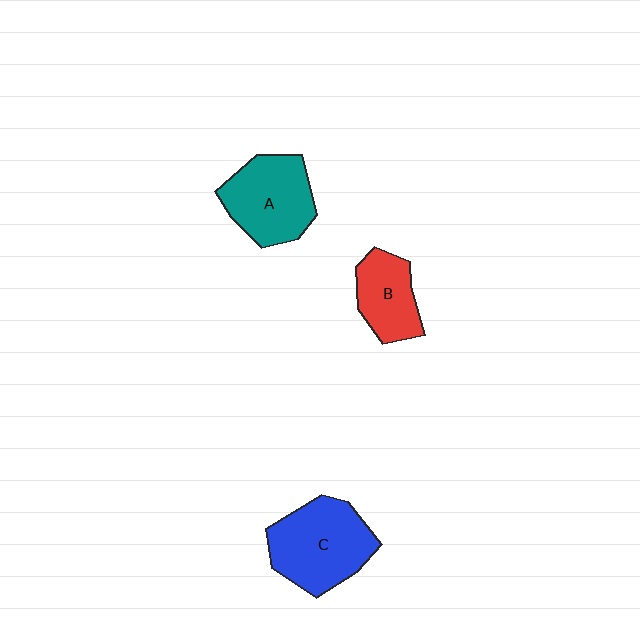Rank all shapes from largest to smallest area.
From largest to smallest: C (blue), A (teal), B (red).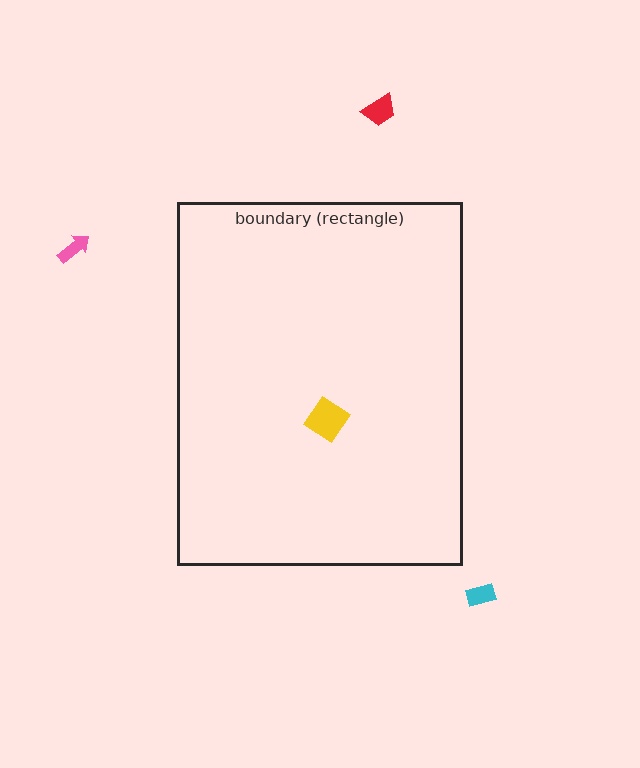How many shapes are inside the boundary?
1 inside, 3 outside.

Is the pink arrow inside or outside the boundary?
Outside.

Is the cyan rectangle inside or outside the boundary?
Outside.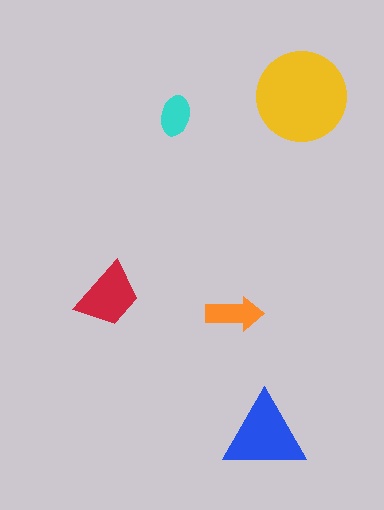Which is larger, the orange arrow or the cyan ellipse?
The orange arrow.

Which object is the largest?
The yellow circle.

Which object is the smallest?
The cyan ellipse.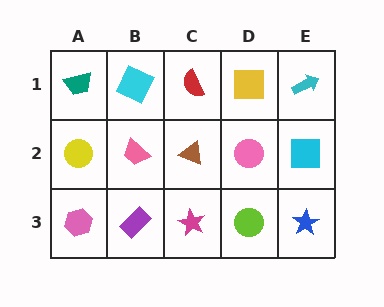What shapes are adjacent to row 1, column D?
A pink circle (row 2, column D), a red semicircle (row 1, column C), a cyan arrow (row 1, column E).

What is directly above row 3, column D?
A pink circle.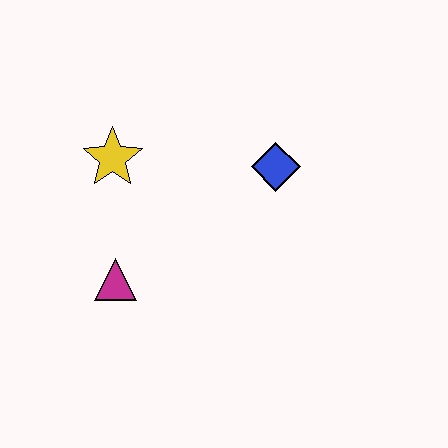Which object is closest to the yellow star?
The magenta triangle is closest to the yellow star.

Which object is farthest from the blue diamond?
The magenta triangle is farthest from the blue diamond.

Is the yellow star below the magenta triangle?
No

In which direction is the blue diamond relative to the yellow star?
The blue diamond is to the right of the yellow star.